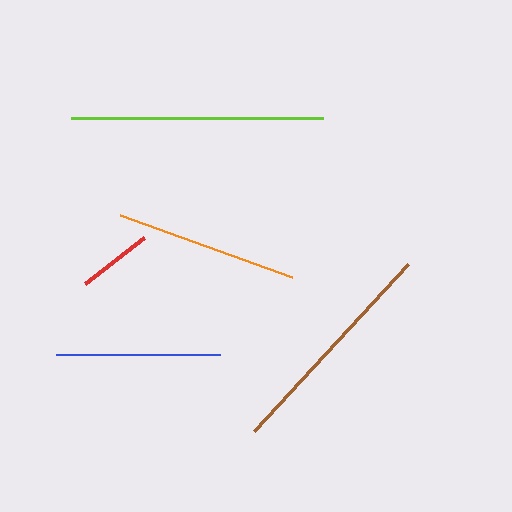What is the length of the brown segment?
The brown segment is approximately 228 pixels long.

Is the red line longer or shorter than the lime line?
The lime line is longer than the red line.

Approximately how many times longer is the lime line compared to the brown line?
The lime line is approximately 1.1 times the length of the brown line.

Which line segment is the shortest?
The red line is the shortest at approximately 75 pixels.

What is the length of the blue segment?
The blue segment is approximately 164 pixels long.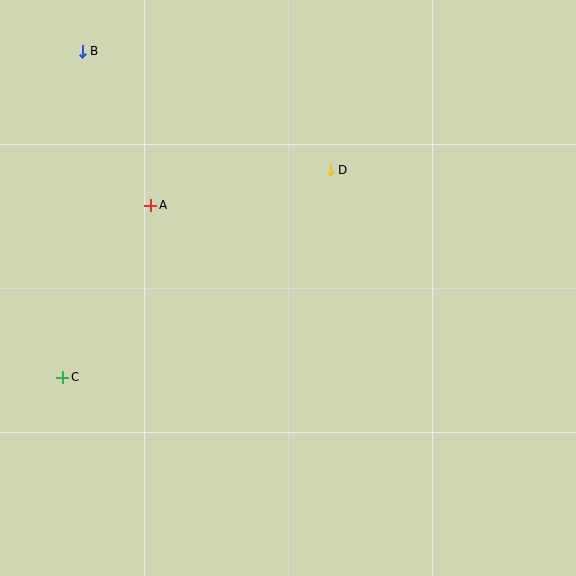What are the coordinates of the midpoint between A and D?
The midpoint between A and D is at (241, 188).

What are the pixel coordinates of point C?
Point C is at (62, 377).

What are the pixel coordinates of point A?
Point A is at (151, 205).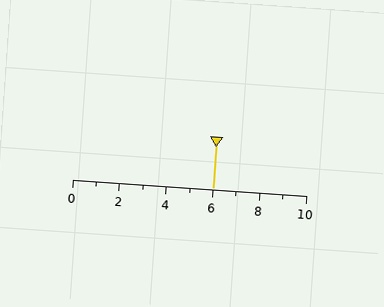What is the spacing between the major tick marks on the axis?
The major ticks are spaced 2 apart.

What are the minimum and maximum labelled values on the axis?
The axis runs from 0 to 10.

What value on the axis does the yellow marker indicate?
The marker indicates approximately 6.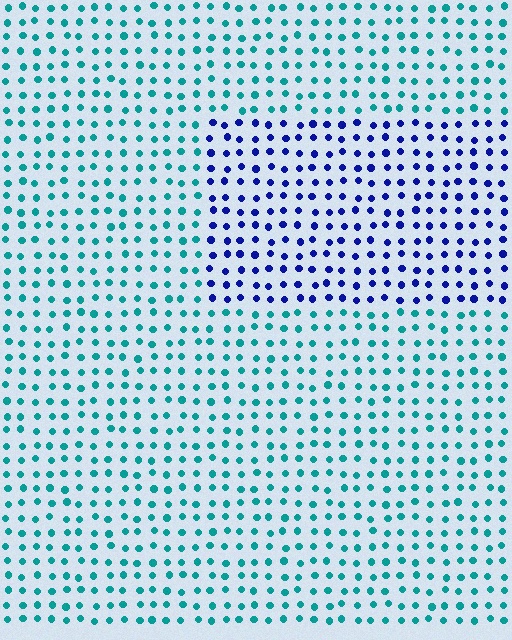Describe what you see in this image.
The image is filled with small teal elements in a uniform arrangement. A rectangle-shaped region is visible where the elements are tinted to a slightly different hue, forming a subtle color boundary.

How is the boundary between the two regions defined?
The boundary is defined purely by a slight shift in hue (about 59 degrees). Spacing, size, and orientation are identical on both sides.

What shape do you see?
I see a rectangle.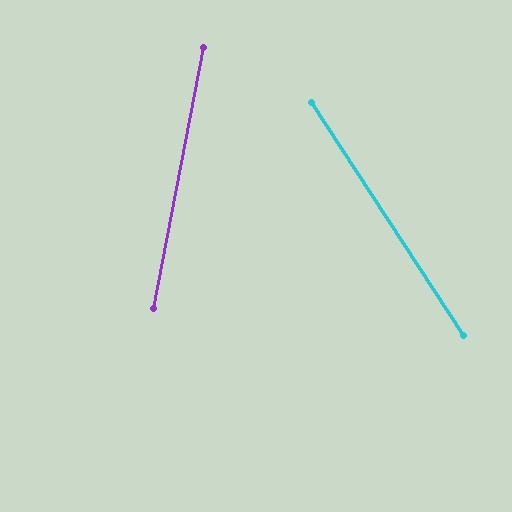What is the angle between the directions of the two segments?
Approximately 44 degrees.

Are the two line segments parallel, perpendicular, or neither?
Neither parallel nor perpendicular — they differ by about 44°.